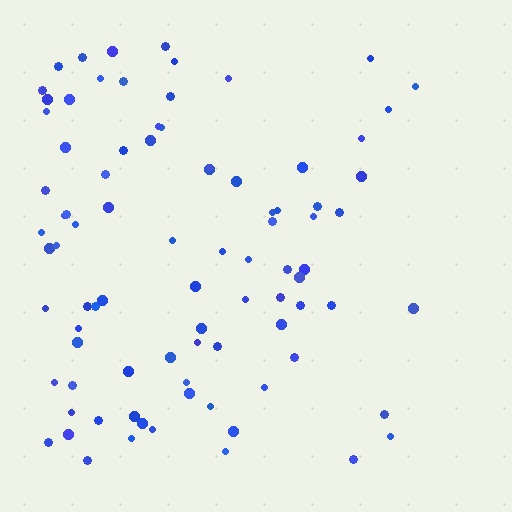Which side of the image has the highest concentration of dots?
The left.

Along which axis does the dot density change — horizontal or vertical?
Horizontal.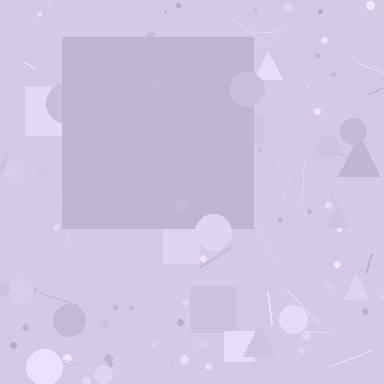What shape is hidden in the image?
A square is hidden in the image.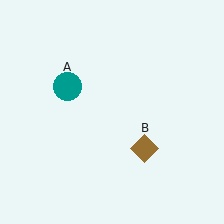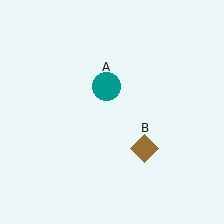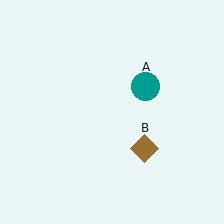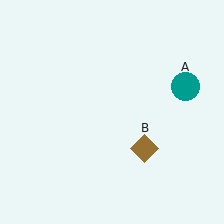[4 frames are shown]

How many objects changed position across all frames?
1 object changed position: teal circle (object A).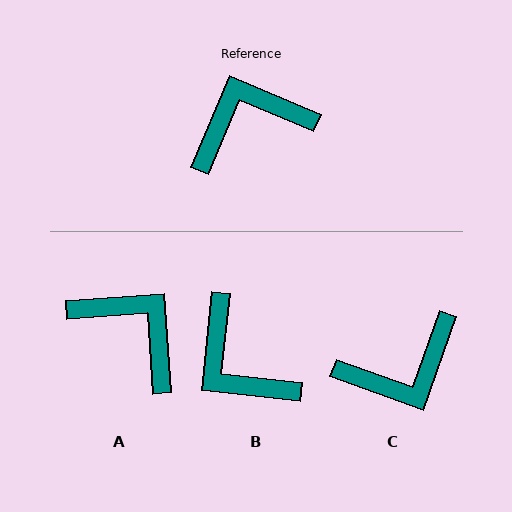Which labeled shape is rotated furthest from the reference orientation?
C, about 177 degrees away.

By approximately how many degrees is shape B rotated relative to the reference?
Approximately 107 degrees counter-clockwise.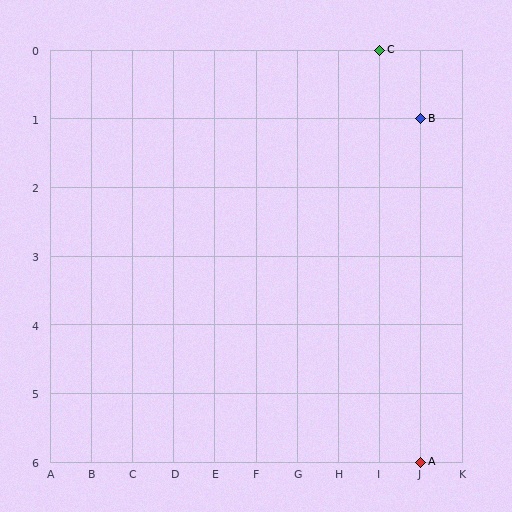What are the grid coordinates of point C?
Point C is at grid coordinates (I, 0).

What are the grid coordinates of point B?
Point B is at grid coordinates (J, 1).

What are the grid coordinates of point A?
Point A is at grid coordinates (J, 6).